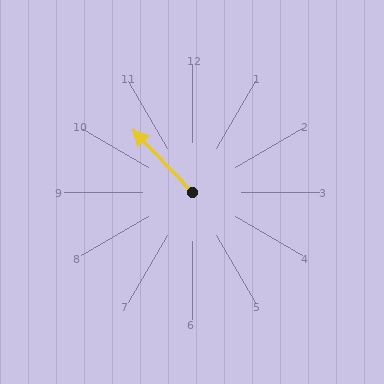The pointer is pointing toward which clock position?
Roughly 11 o'clock.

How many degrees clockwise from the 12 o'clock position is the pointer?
Approximately 316 degrees.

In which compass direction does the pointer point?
Northwest.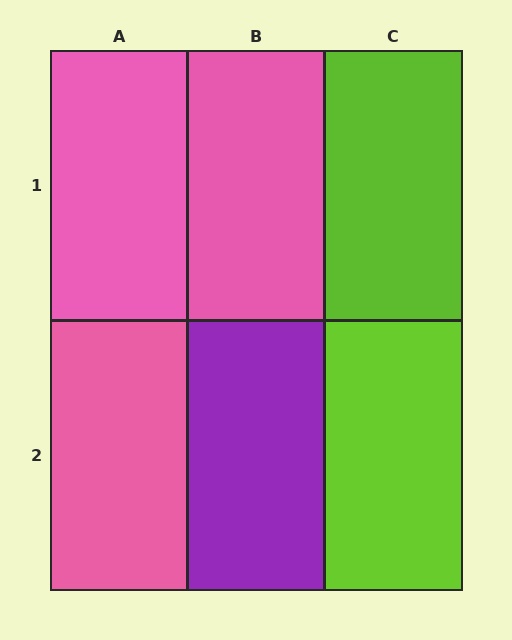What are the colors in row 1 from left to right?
Pink, pink, lime.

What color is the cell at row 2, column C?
Lime.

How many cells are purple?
1 cell is purple.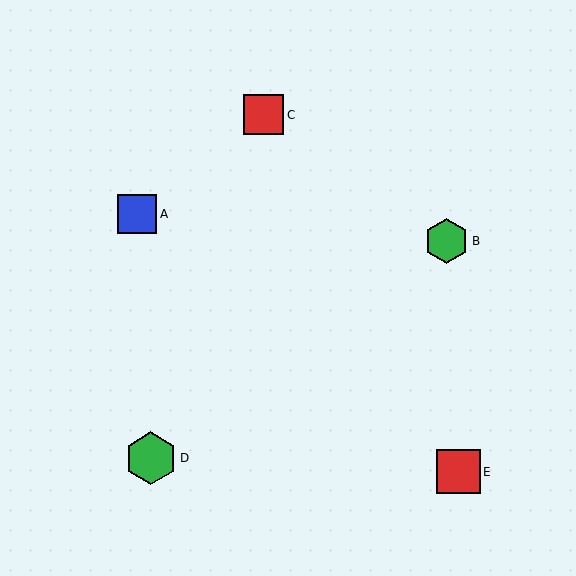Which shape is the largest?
The green hexagon (labeled D) is the largest.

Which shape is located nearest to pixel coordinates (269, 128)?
The red square (labeled C) at (263, 115) is nearest to that location.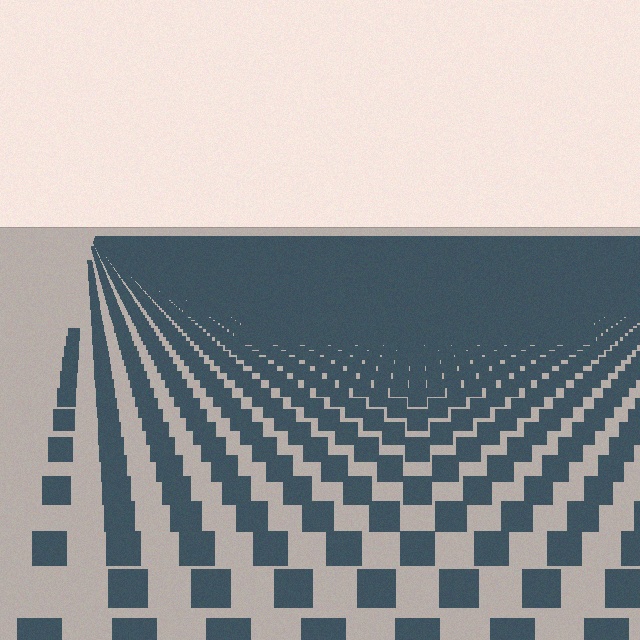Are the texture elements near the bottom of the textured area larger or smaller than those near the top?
Larger. Near the bottom, elements are closer to the viewer and appear at a bigger on-screen size.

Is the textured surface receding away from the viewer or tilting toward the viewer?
The surface is receding away from the viewer. Texture elements get smaller and denser toward the top.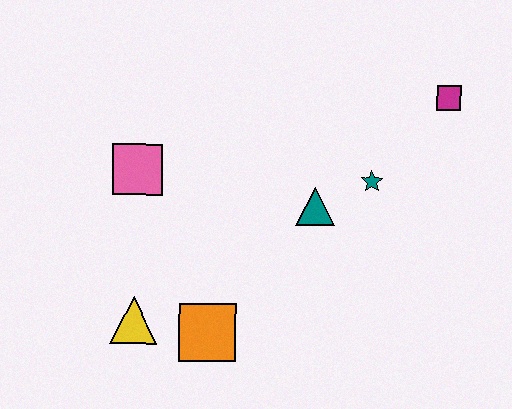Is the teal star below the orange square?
No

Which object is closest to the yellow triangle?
The orange square is closest to the yellow triangle.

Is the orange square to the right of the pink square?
Yes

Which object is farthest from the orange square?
The magenta square is farthest from the orange square.